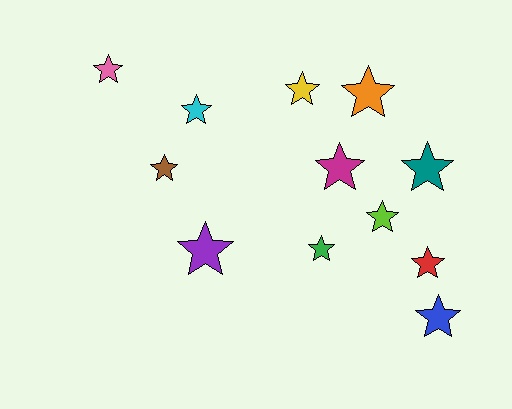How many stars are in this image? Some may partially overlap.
There are 12 stars.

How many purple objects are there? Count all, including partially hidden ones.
There is 1 purple object.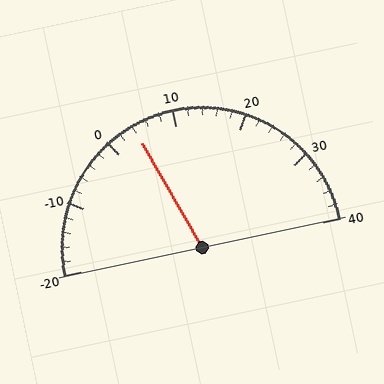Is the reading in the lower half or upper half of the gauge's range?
The reading is in the lower half of the range (-20 to 40).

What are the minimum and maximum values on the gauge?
The gauge ranges from -20 to 40.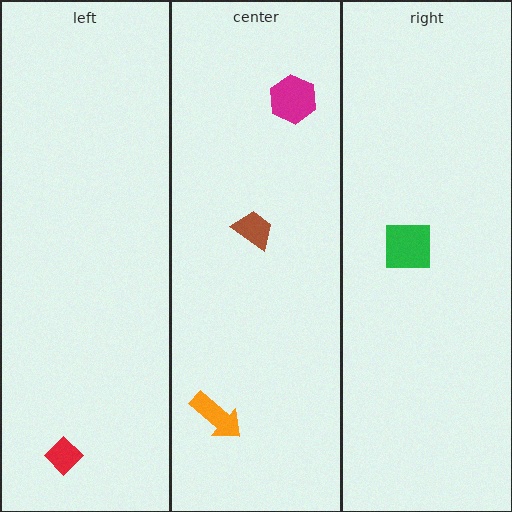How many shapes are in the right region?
1.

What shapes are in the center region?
The orange arrow, the magenta hexagon, the brown trapezoid.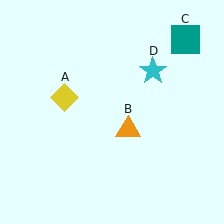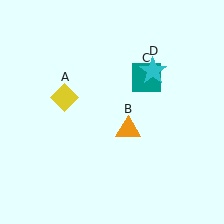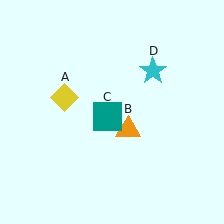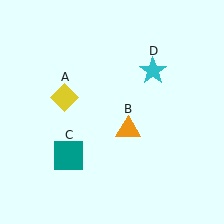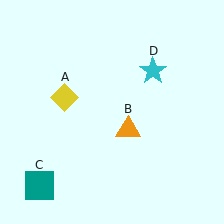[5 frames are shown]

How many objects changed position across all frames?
1 object changed position: teal square (object C).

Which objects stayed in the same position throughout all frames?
Yellow diamond (object A) and orange triangle (object B) and cyan star (object D) remained stationary.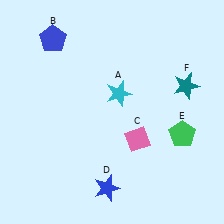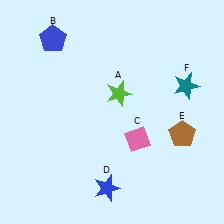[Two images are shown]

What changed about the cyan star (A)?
In Image 1, A is cyan. In Image 2, it changed to lime.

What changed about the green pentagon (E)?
In Image 1, E is green. In Image 2, it changed to brown.